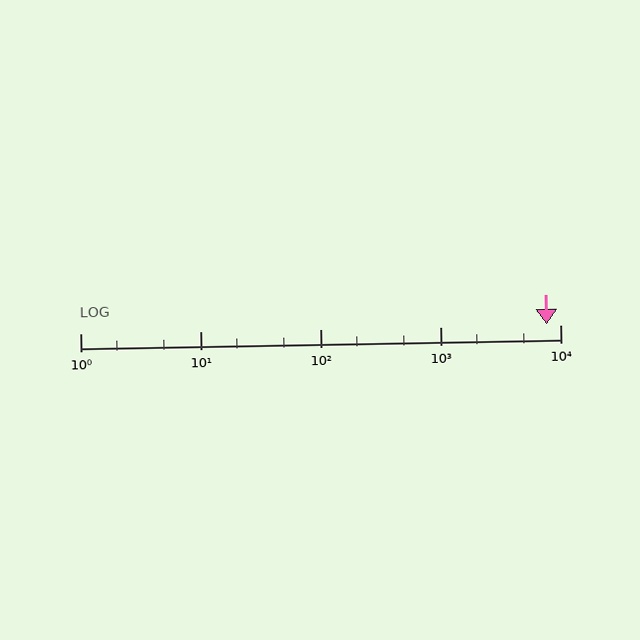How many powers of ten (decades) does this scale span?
The scale spans 4 decades, from 1 to 10000.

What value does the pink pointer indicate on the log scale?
The pointer indicates approximately 7700.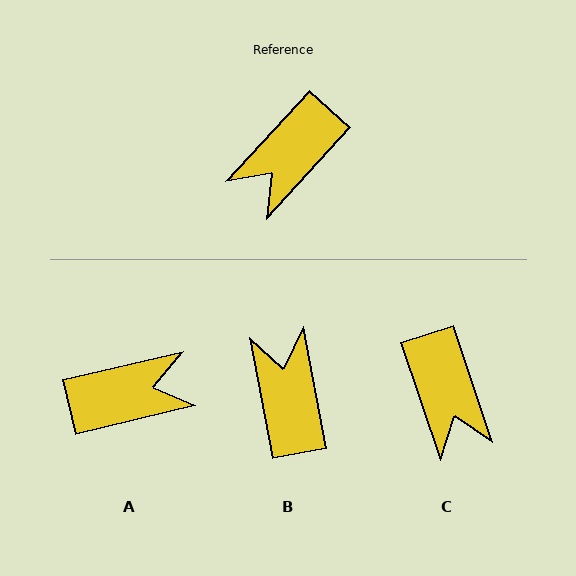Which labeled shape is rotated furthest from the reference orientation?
A, about 146 degrees away.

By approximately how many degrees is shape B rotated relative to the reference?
Approximately 127 degrees clockwise.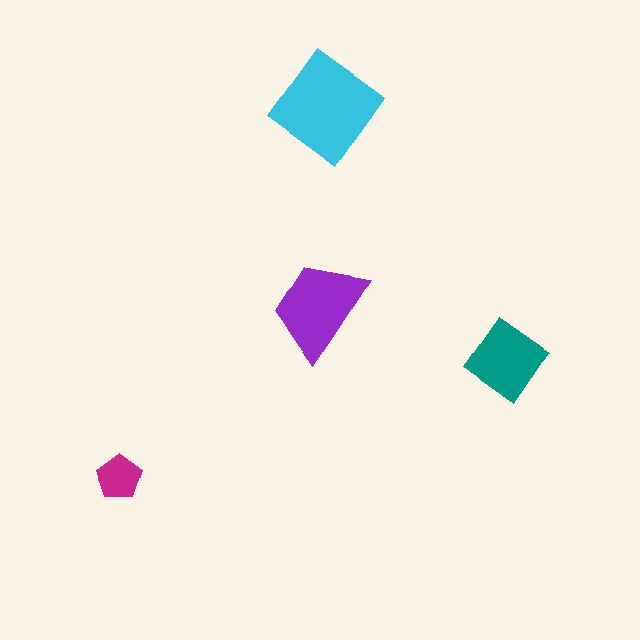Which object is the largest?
The cyan diamond.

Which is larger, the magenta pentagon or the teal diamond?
The teal diamond.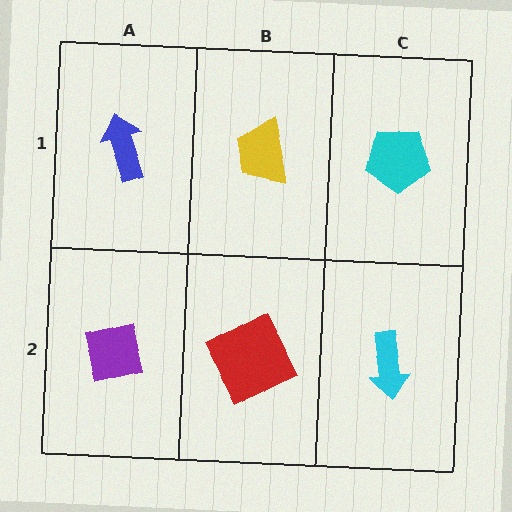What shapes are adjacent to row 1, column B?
A red square (row 2, column B), a blue arrow (row 1, column A), a cyan pentagon (row 1, column C).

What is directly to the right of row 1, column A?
A yellow trapezoid.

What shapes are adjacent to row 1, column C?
A cyan arrow (row 2, column C), a yellow trapezoid (row 1, column B).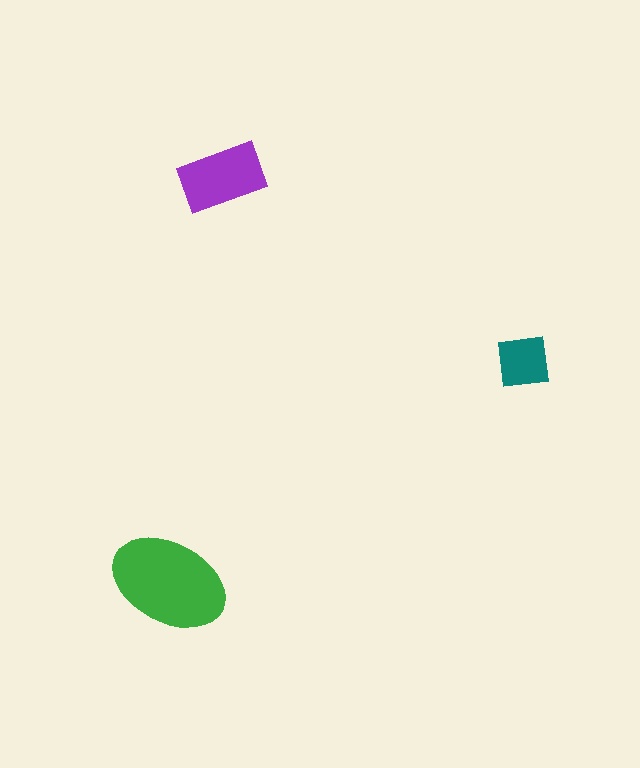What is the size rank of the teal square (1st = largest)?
3rd.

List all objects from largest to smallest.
The green ellipse, the purple rectangle, the teal square.